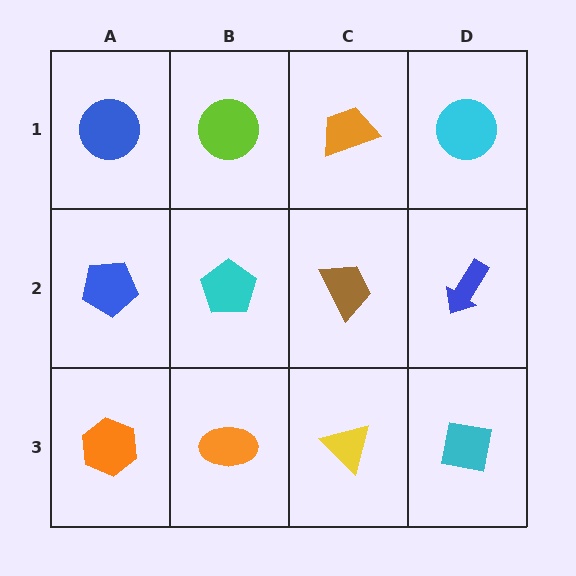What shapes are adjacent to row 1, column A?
A blue pentagon (row 2, column A), a lime circle (row 1, column B).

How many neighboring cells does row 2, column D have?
3.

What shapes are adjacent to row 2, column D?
A cyan circle (row 1, column D), a cyan square (row 3, column D), a brown trapezoid (row 2, column C).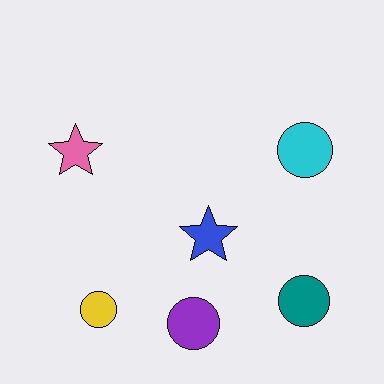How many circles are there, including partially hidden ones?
There are 4 circles.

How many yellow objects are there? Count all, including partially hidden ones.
There is 1 yellow object.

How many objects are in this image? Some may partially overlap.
There are 6 objects.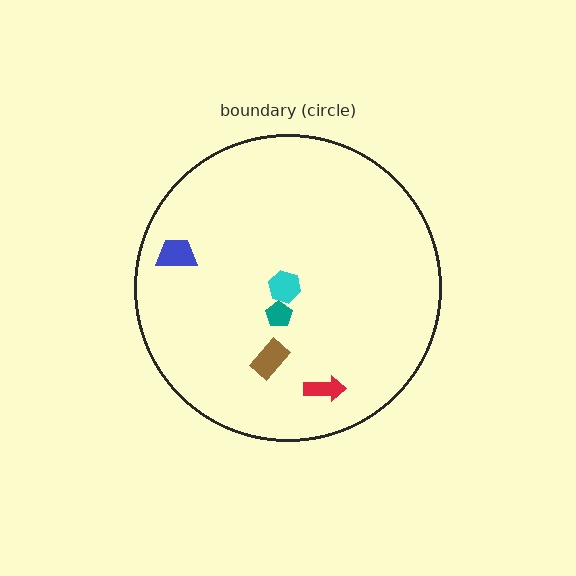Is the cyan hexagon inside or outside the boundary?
Inside.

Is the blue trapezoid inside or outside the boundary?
Inside.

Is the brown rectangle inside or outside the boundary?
Inside.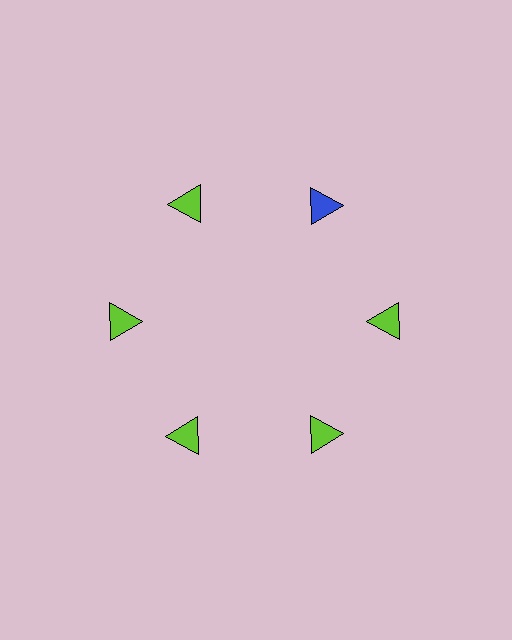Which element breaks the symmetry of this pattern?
The blue triangle at roughly the 1 o'clock position breaks the symmetry. All other shapes are lime triangles.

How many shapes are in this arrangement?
There are 6 shapes arranged in a ring pattern.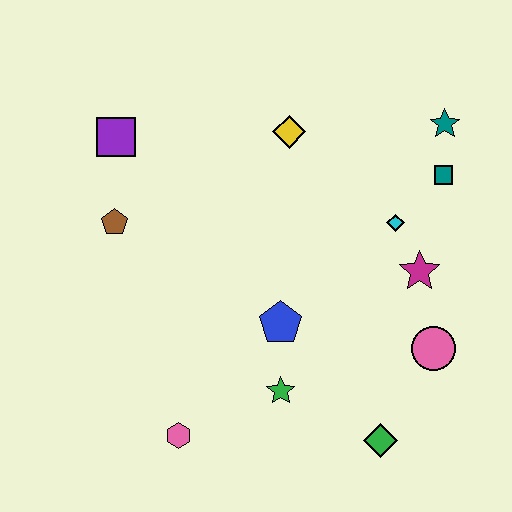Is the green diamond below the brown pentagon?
Yes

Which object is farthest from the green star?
The teal star is farthest from the green star.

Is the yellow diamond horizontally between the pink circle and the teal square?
No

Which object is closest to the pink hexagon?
The green star is closest to the pink hexagon.